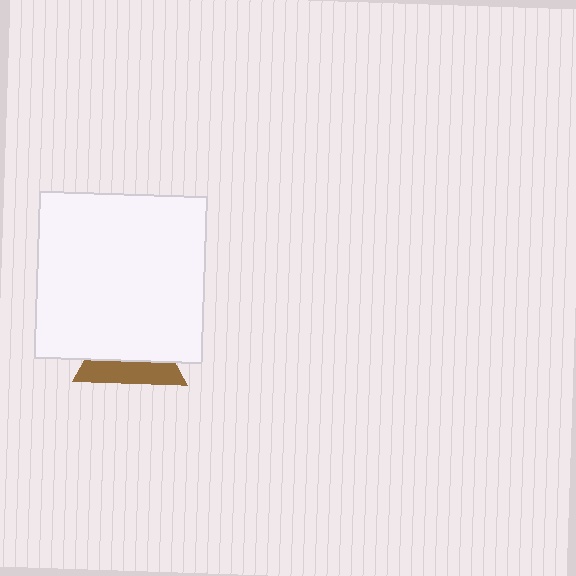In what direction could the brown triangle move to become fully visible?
The brown triangle could move down. That would shift it out from behind the white square entirely.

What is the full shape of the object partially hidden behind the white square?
The partially hidden object is a brown triangle.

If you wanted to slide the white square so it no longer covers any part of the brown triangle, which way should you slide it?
Slide it up — that is the most direct way to separate the two shapes.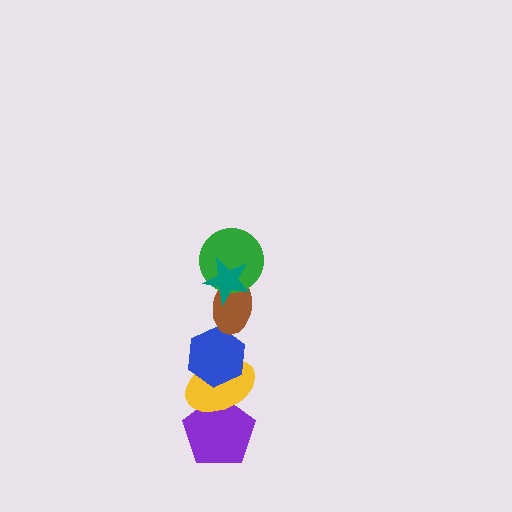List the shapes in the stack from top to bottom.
From top to bottom: the teal star, the green circle, the brown ellipse, the blue hexagon, the yellow ellipse, the purple pentagon.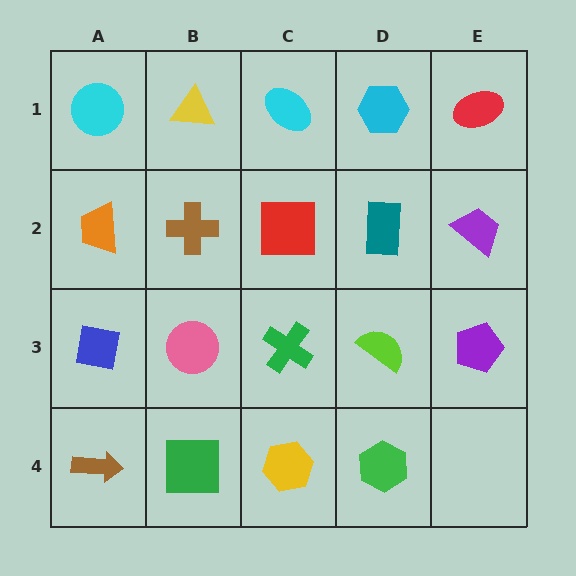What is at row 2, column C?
A red square.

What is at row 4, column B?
A green square.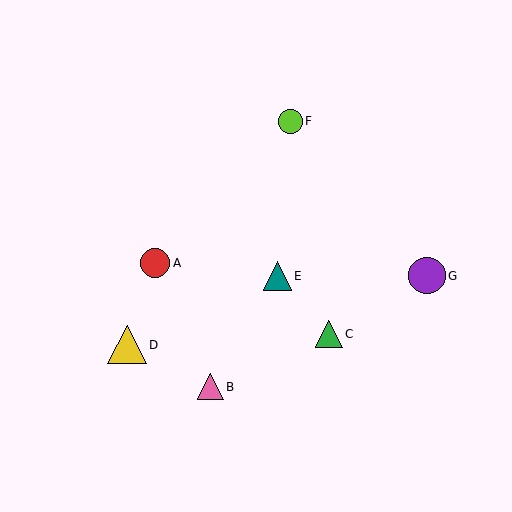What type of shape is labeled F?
Shape F is a lime circle.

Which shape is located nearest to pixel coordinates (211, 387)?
The pink triangle (labeled B) at (210, 387) is nearest to that location.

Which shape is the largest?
The yellow triangle (labeled D) is the largest.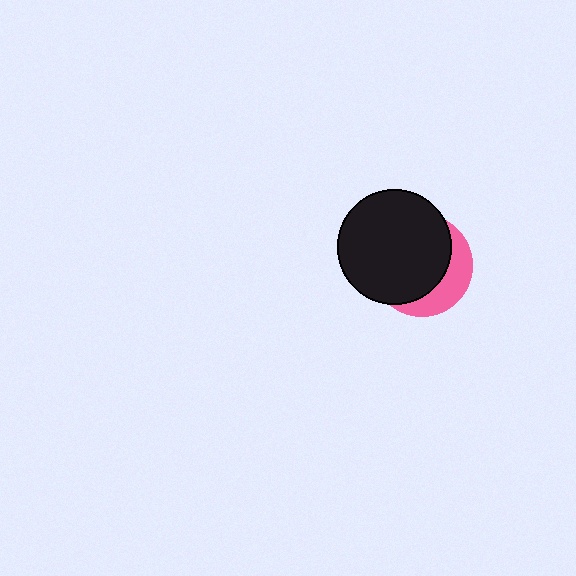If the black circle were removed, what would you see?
You would see the complete pink circle.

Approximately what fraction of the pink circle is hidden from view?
Roughly 69% of the pink circle is hidden behind the black circle.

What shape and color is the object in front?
The object in front is a black circle.